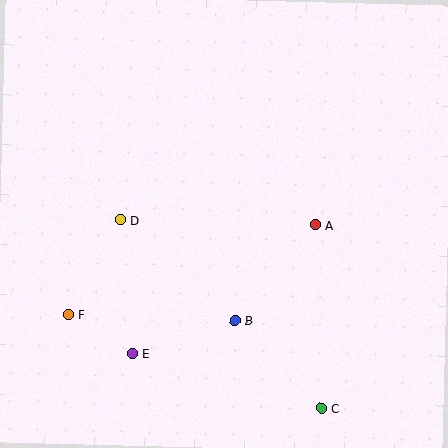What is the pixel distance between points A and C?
The distance between A and C is 183 pixels.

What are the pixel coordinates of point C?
Point C is at (322, 408).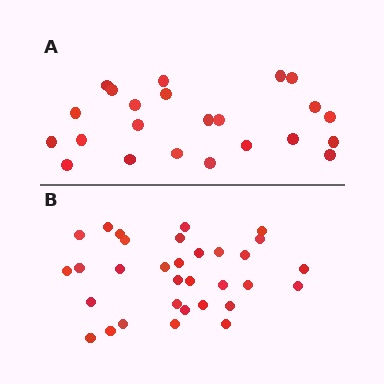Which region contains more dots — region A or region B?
Region B (the bottom region) has more dots.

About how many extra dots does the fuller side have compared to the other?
Region B has roughly 8 or so more dots than region A.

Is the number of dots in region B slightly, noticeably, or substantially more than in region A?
Region B has noticeably more, but not dramatically so. The ratio is roughly 1.4 to 1.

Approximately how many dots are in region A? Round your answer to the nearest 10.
About 20 dots. (The exact count is 23, which rounds to 20.)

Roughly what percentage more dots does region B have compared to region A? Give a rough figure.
About 40% more.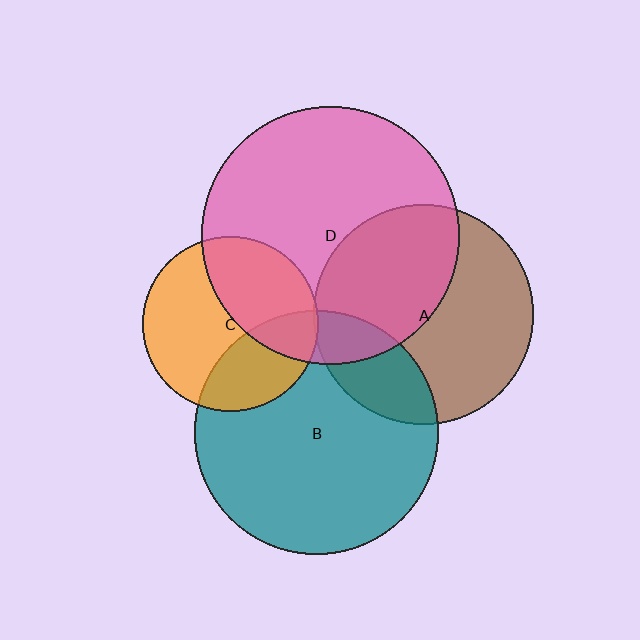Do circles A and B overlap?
Yes.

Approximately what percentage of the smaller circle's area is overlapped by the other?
Approximately 20%.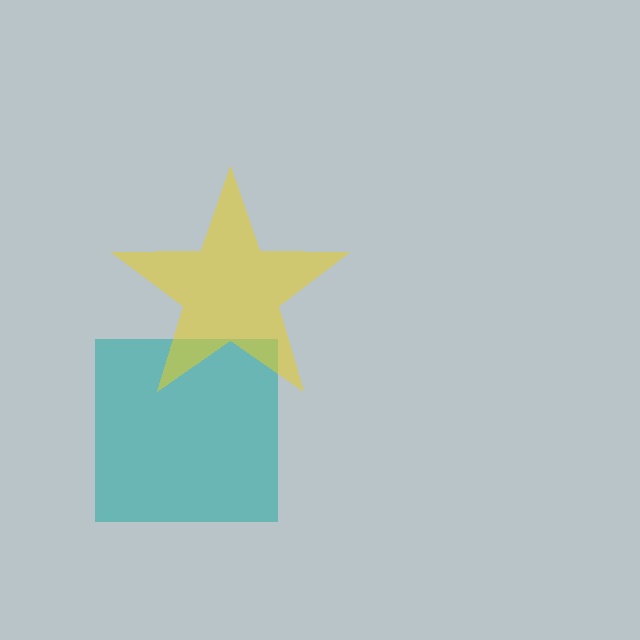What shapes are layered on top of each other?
The layered shapes are: a teal square, a yellow star.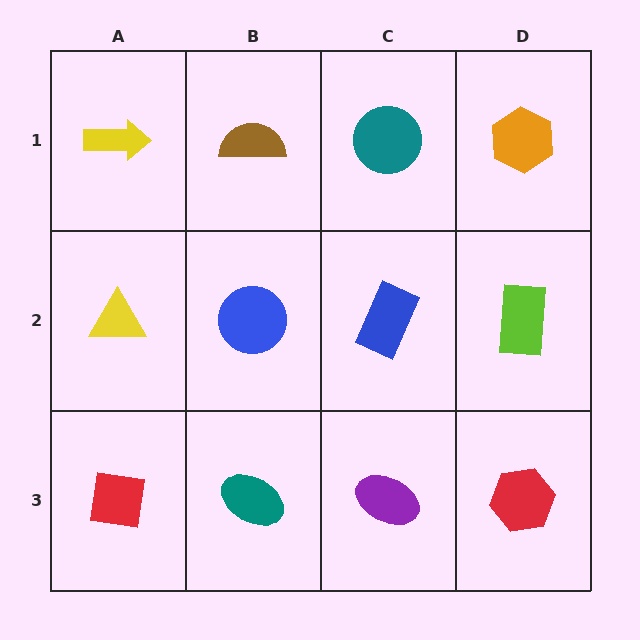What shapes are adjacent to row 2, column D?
An orange hexagon (row 1, column D), a red hexagon (row 3, column D), a blue rectangle (row 2, column C).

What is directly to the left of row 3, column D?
A purple ellipse.